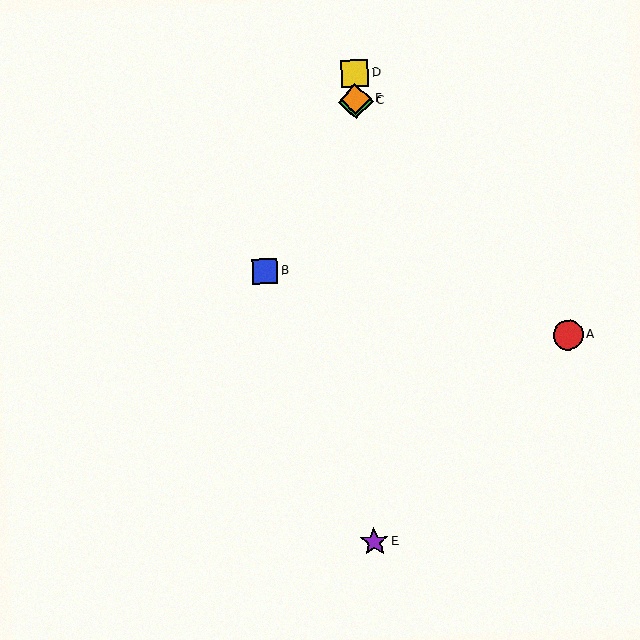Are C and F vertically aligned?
Yes, both are at x≈356.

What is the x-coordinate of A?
Object A is at x≈568.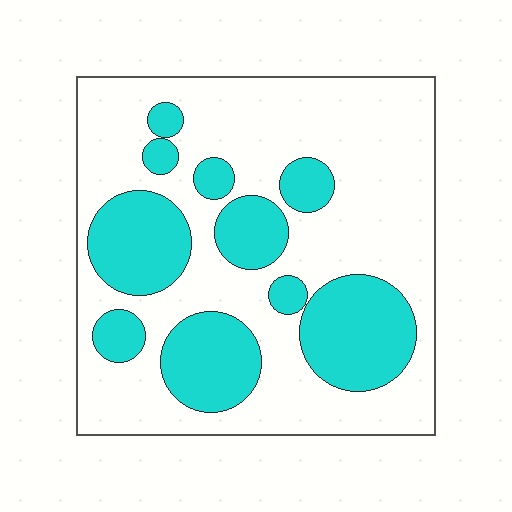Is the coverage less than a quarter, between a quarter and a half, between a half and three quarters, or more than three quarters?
Between a quarter and a half.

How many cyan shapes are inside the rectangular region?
10.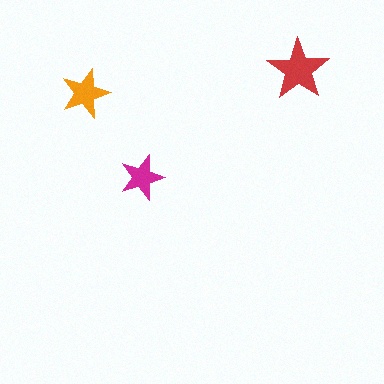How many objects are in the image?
There are 3 objects in the image.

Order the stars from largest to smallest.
the red one, the orange one, the magenta one.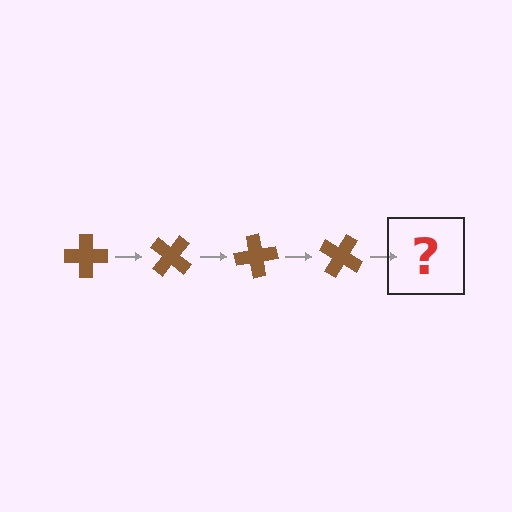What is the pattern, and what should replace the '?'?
The pattern is that the cross rotates 40 degrees each step. The '?' should be a brown cross rotated 160 degrees.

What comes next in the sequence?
The next element should be a brown cross rotated 160 degrees.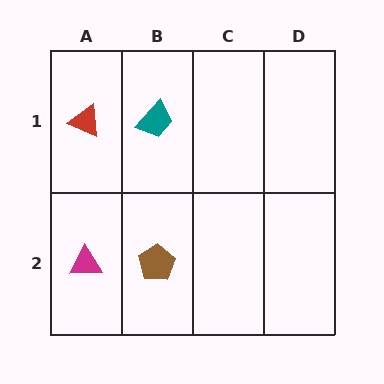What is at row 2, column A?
A magenta triangle.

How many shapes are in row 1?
2 shapes.